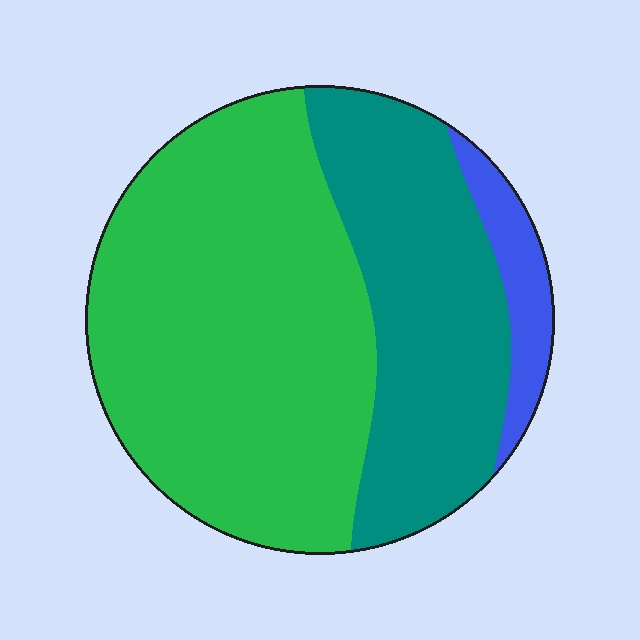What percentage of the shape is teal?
Teal takes up between a quarter and a half of the shape.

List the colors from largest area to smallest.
From largest to smallest: green, teal, blue.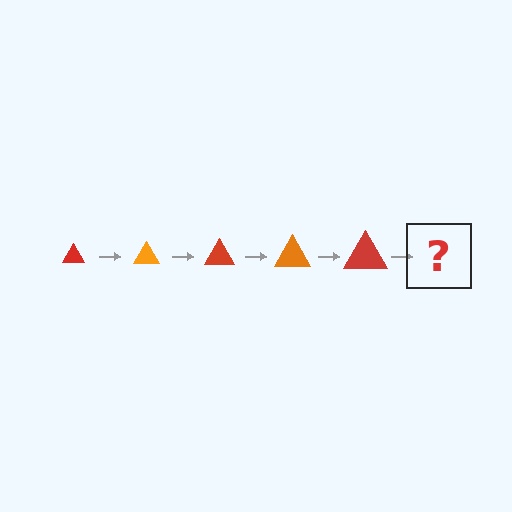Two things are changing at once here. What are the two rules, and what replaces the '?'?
The two rules are that the triangle grows larger each step and the color cycles through red and orange. The '?' should be an orange triangle, larger than the previous one.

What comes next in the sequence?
The next element should be an orange triangle, larger than the previous one.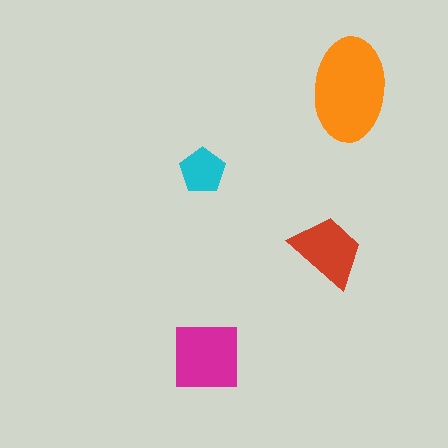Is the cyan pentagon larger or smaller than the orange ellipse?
Smaller.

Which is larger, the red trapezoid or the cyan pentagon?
The red trapezoid.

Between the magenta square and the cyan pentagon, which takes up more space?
The magenta square.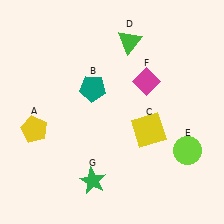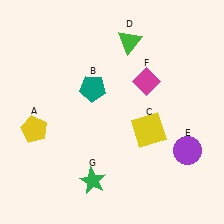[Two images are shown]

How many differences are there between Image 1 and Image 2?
There is 1 difference between the two images.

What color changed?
The circle (E) changed from lime in Image 1 to purple in Image 2.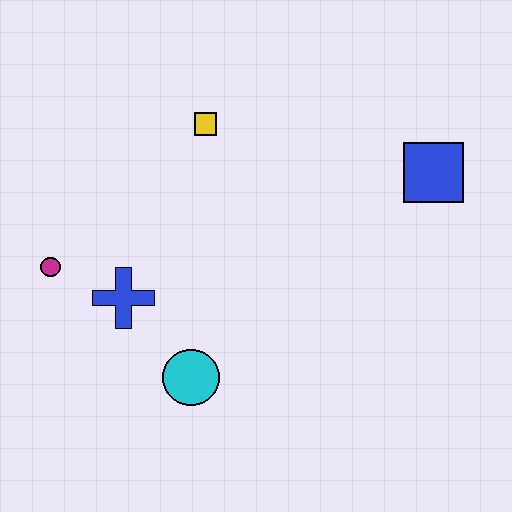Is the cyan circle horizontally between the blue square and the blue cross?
Yes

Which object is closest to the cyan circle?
The blue cross is closest to the cyan circle.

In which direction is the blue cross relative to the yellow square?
The blue cross is below the yellow square.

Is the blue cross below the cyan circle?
No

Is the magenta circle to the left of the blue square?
Yes